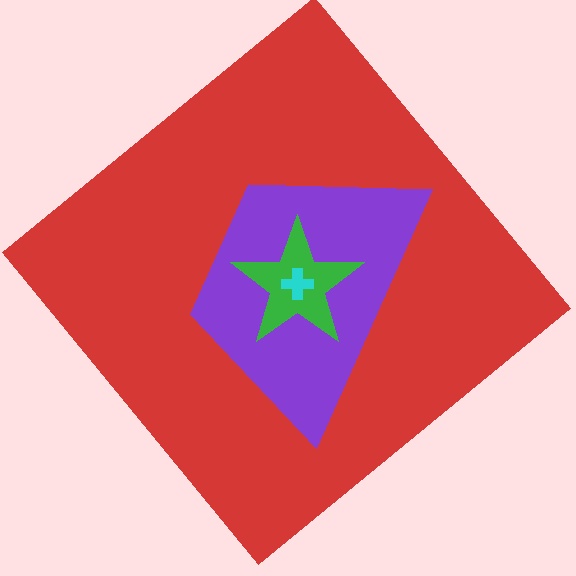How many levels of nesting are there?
4.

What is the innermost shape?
The cyan cross.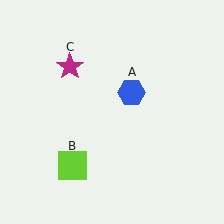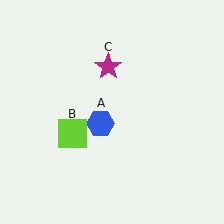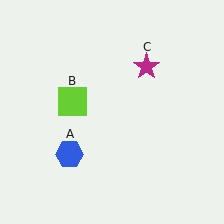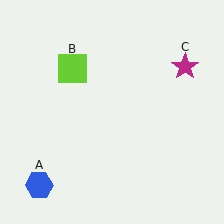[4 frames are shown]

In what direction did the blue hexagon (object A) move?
The blue hexagon (object A) moved down and to the left.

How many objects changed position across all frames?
3 objects changed position: blue hexagon (object A), lime square (object B), magenta star (object C).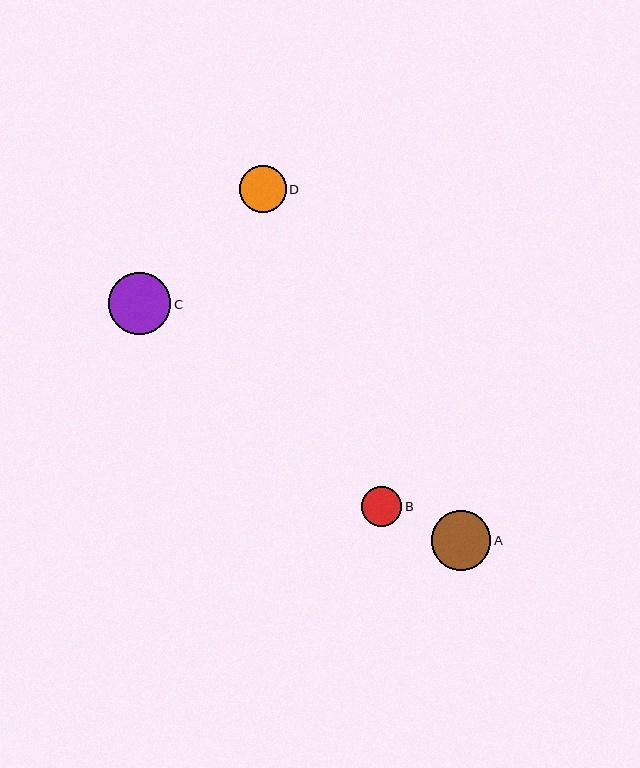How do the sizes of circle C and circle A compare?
Circle C and circle A are approximately the same size.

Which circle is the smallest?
Circle B is the smallest with a size of approximately 40 pixels.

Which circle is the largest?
Circle C is the largest with a size of approximately 63 pixels.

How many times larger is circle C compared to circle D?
Circle C is approximately 1.3 times the size of circle D.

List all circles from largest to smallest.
From largest to smallest: C, A, D, B.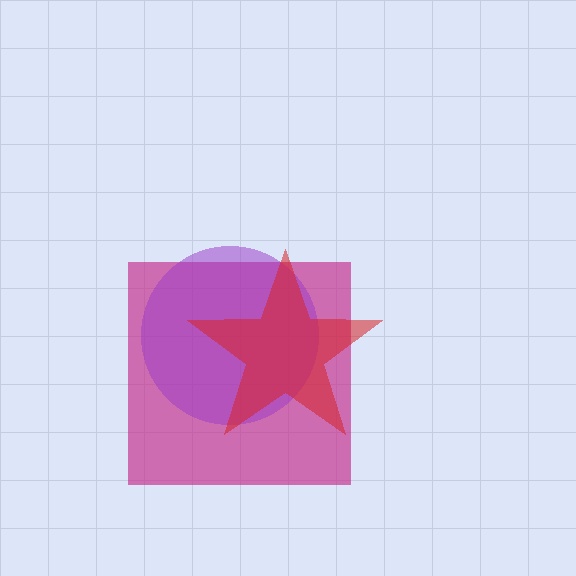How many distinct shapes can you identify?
There are 3 distinct shapes: a magenta square, a purple circle, a red star.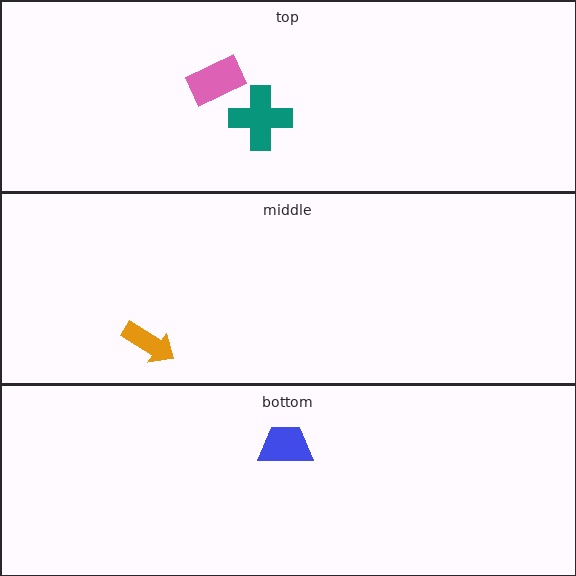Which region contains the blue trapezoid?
The bottom region.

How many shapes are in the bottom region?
1.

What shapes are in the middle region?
The orange arrow.